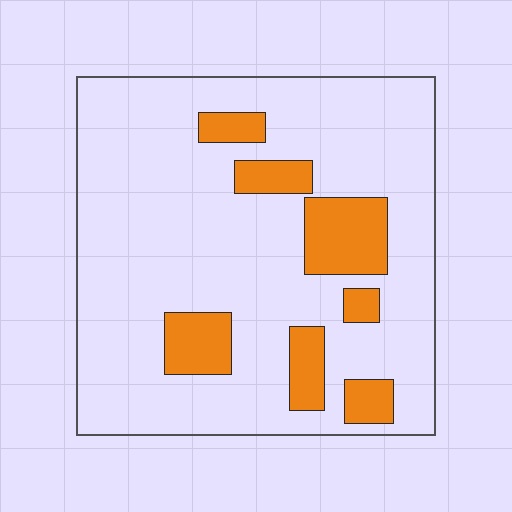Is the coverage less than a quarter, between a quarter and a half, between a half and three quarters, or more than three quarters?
Less than a quarter.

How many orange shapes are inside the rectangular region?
7.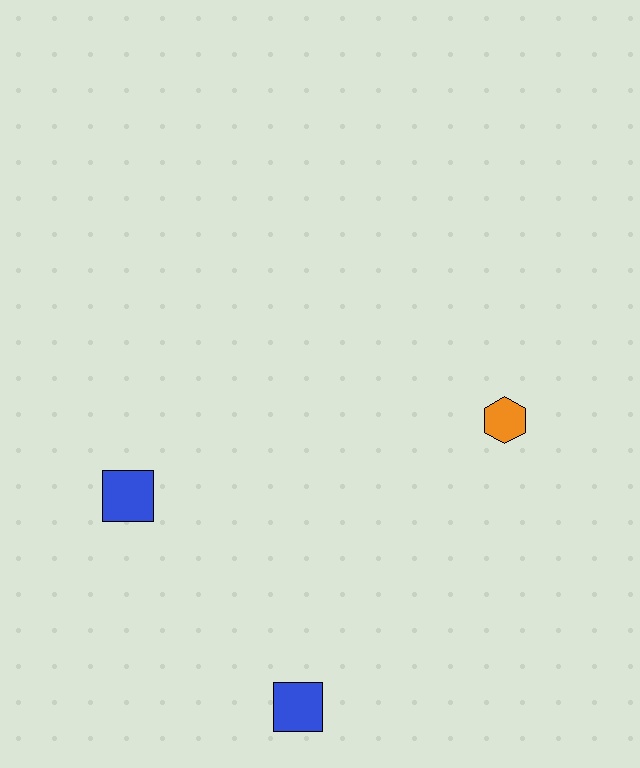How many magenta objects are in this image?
There are no magenta objects.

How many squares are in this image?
There are 2 squares.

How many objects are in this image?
There are 3 objects.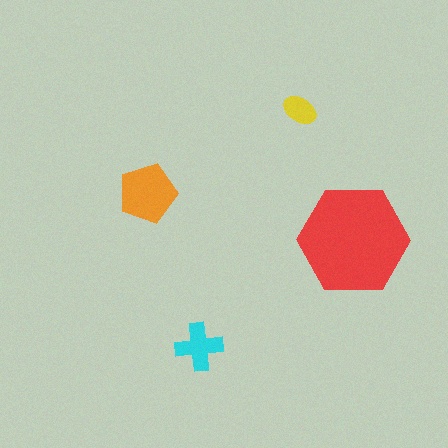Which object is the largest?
The red hexagon.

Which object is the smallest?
The yellow ellipse.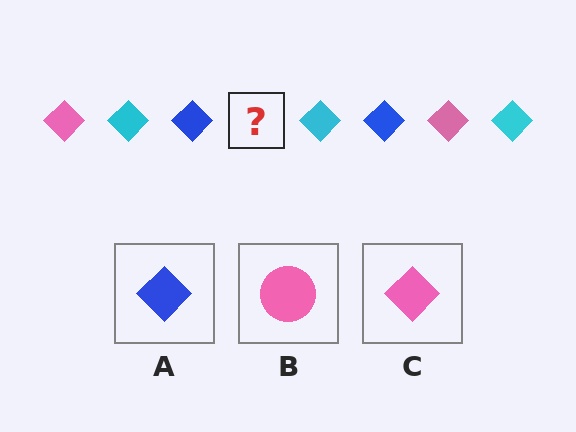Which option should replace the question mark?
Option C.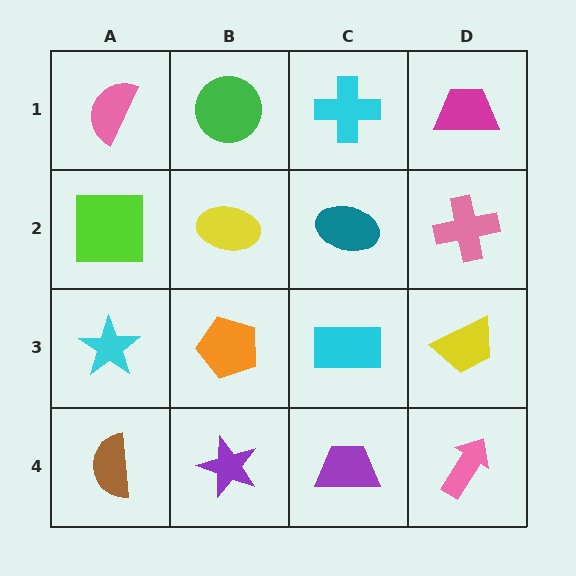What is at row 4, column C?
A purple trapezoid.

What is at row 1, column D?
A magenta trapezoid.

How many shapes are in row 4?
4 shapes.